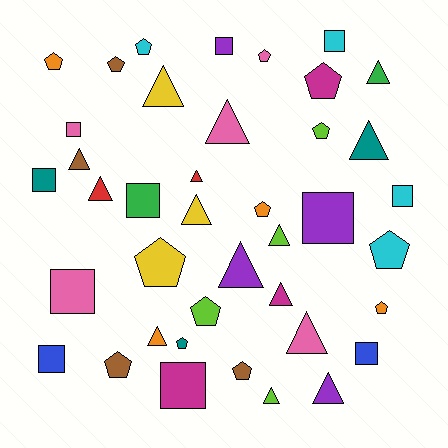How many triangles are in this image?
There are 15 triangles.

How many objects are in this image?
There are 40 objects.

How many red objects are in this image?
There are 2 red objects.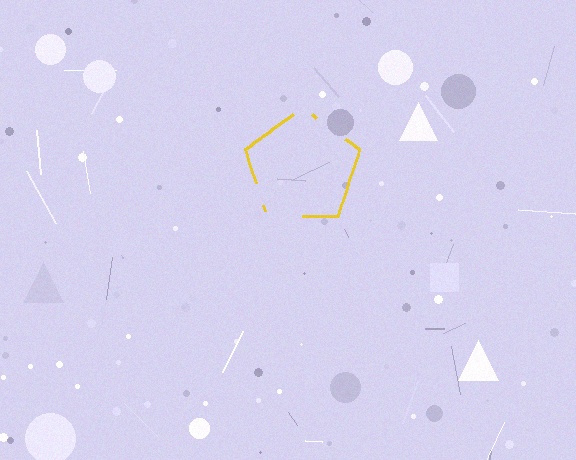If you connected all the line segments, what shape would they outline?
They would outline a pentagon.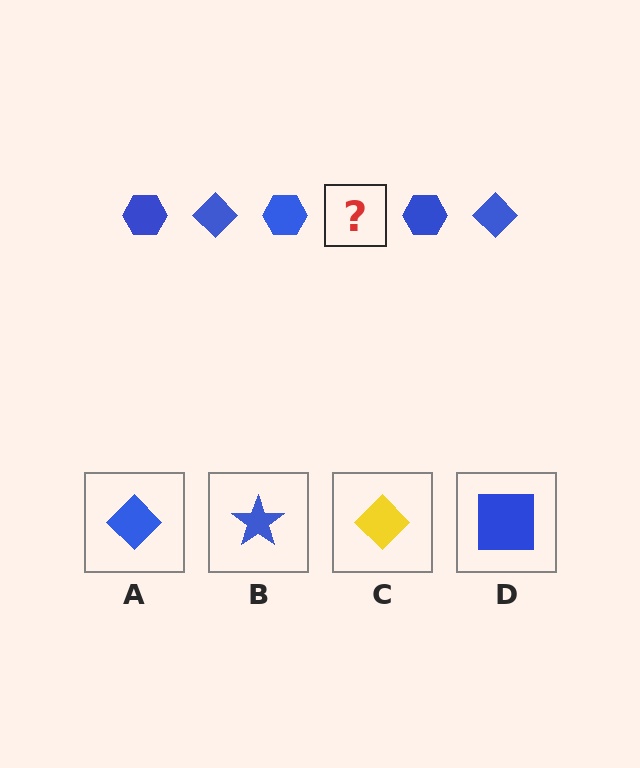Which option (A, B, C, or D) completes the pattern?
A.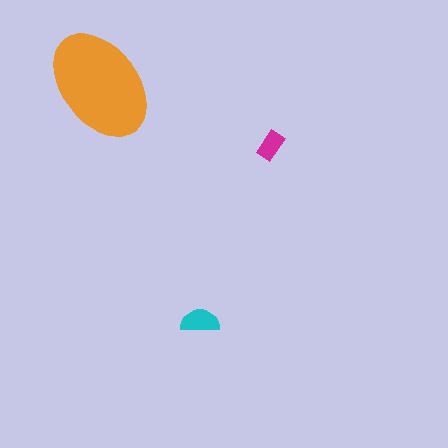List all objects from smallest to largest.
The magenta rectangle, the cyan semicircle, the orange ellipse.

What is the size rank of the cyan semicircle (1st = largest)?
2nd.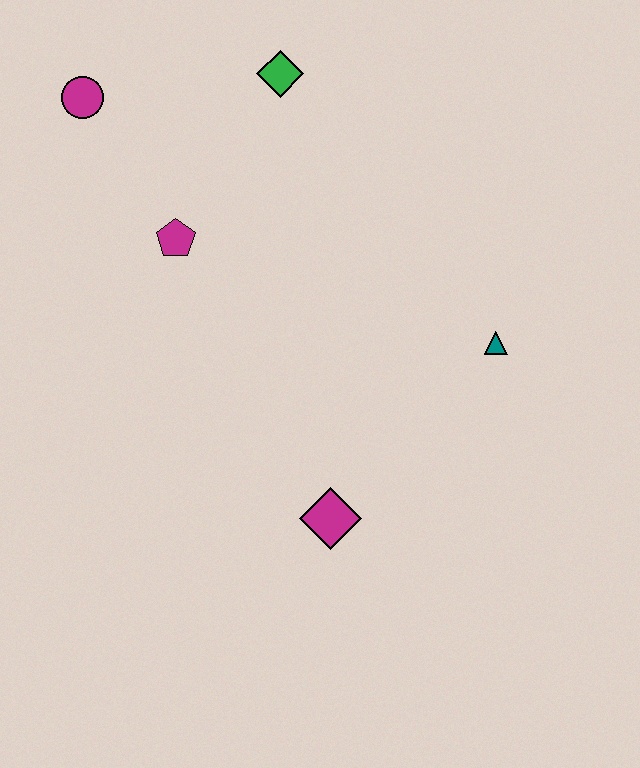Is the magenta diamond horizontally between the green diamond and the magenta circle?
No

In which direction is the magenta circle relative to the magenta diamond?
The magenta circle is above the magenta diamond.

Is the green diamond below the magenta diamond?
No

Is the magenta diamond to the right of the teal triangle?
No